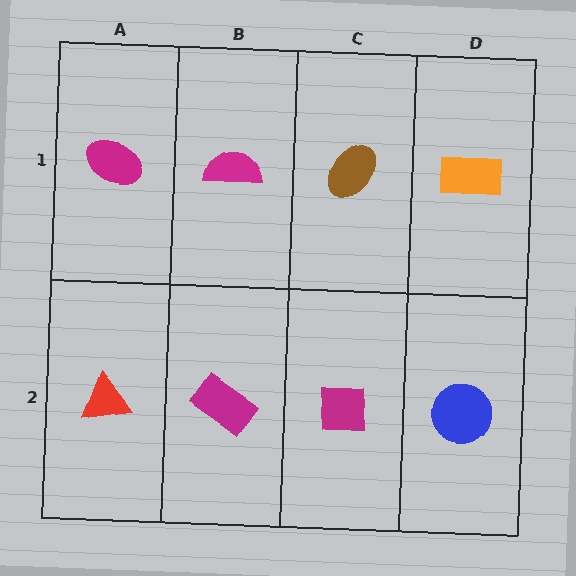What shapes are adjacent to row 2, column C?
A brown ellipse (row 1, column C), a magenta rectangle (row 2, column B), a blue circle (row 2, column D).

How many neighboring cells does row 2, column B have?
3.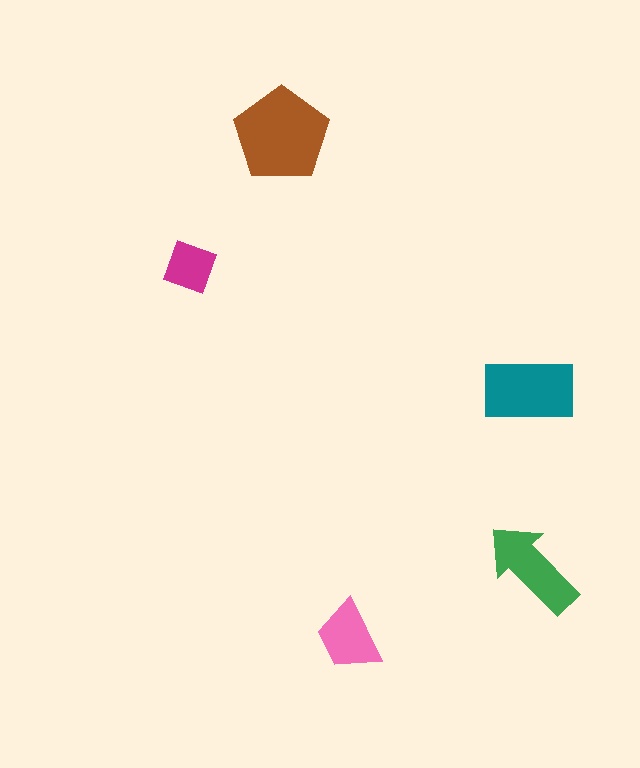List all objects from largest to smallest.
The brown pentagon, the teal rectangle, the green arrow, the pink trapezoid, the magenta diamond.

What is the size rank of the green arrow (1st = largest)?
3rd.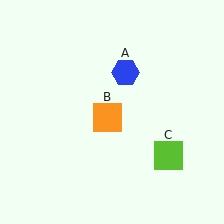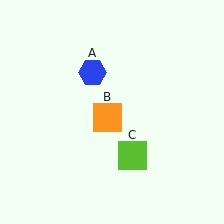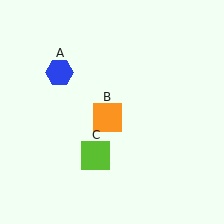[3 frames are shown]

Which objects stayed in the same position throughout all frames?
Orange square (object B) remained stationary.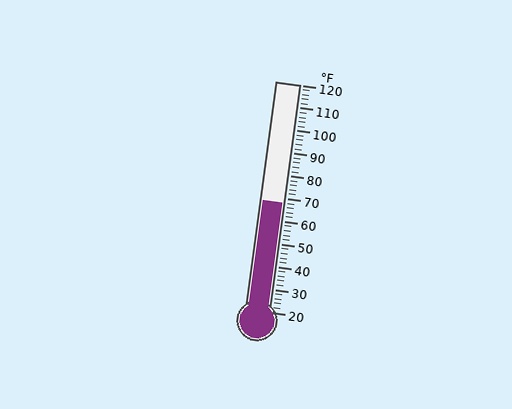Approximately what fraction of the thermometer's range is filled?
The thermometer is filled to approximately 50% of its range.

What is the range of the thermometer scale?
The thermometer scale ranges from 20°F to 120°F.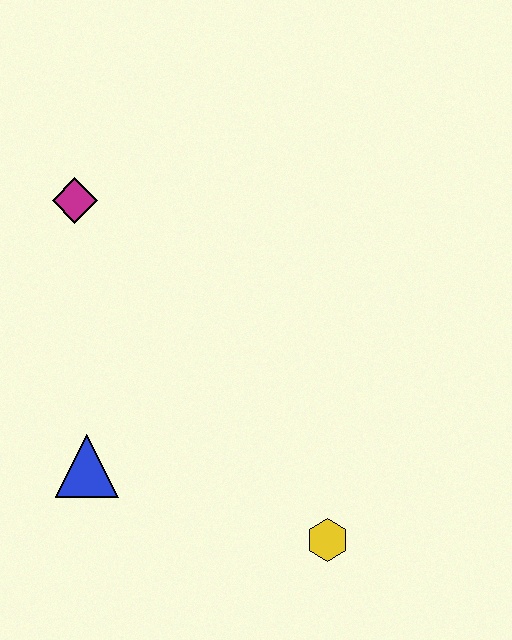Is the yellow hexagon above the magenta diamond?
No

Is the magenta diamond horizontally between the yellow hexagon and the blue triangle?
No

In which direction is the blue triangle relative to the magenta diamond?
The blue triangle is below the magenta diamond.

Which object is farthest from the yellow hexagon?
The magenta diamond is farthest from the yellow hexagon.